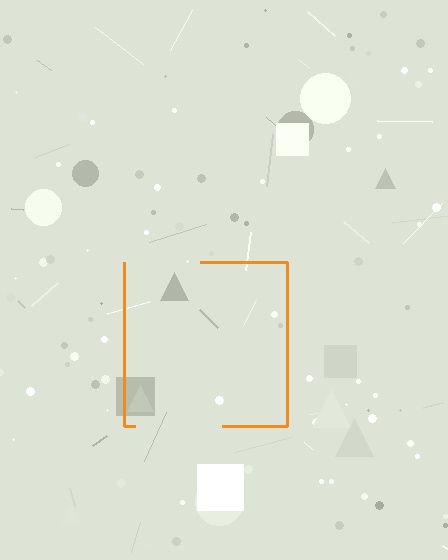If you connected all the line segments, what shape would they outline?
They would outline a square.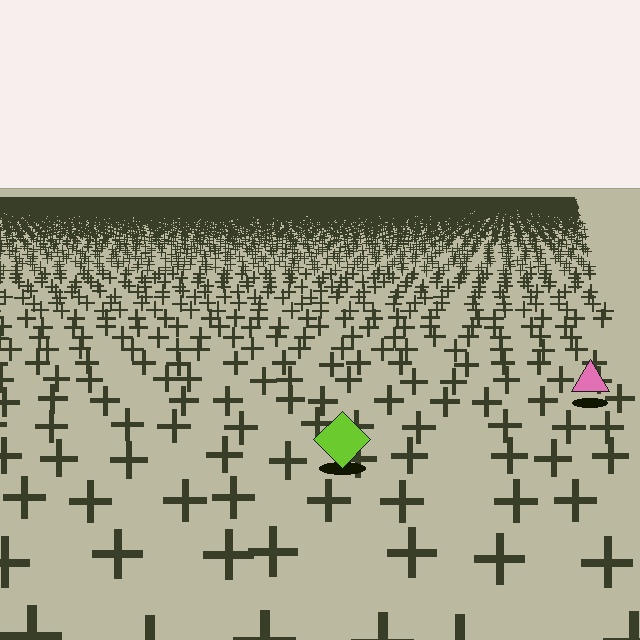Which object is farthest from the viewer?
The pink triangle is farthest from the viewer. It appears smaller and the ground texture around it is denser.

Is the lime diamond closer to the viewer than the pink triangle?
Yes. The lime diamond is closer — you can tell from the texture gradient: the ground texture is coarser near it.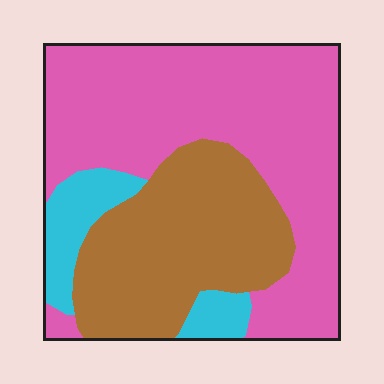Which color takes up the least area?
Cyan, at roughly 10%.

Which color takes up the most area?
Pink, at roughly 55%.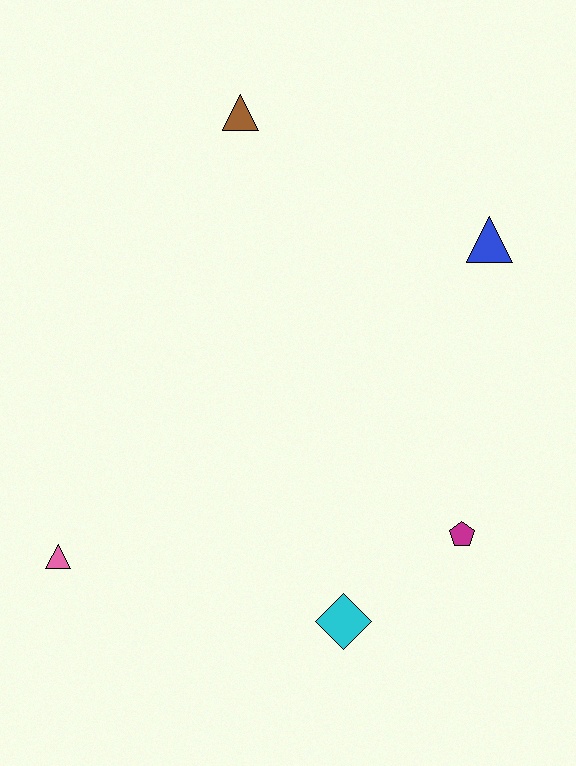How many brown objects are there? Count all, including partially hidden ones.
There is 1 brown object.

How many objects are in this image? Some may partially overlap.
There are 5 objects.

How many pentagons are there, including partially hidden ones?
There is 1 pentagon.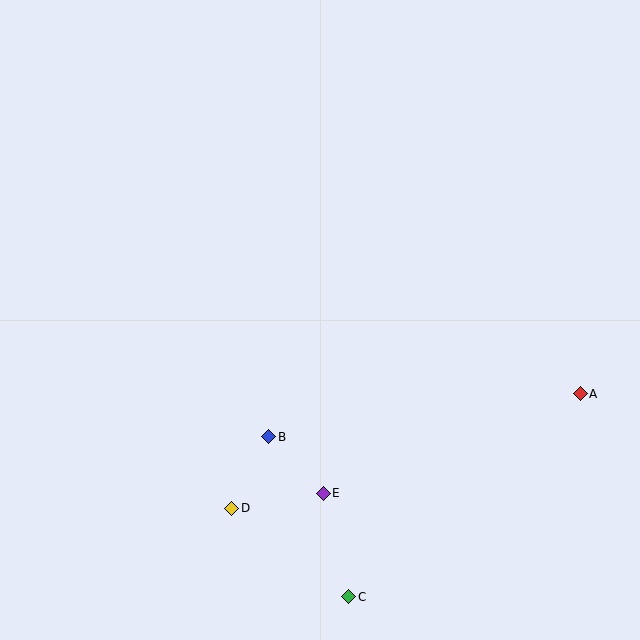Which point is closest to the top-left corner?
Point B is closest to the top-left corner.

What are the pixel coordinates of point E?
Point E is at (323, 493).